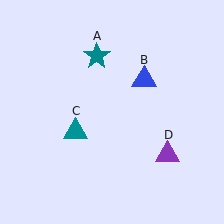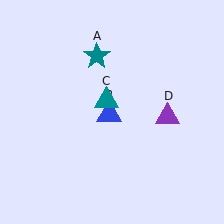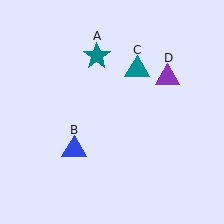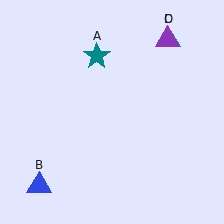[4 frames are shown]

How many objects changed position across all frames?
3 objects changed position: blue triangle (object B), teal triangle (object C), purple triangle (object D).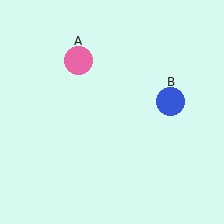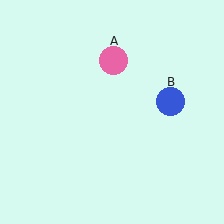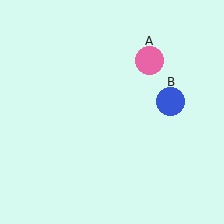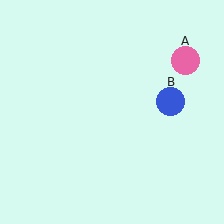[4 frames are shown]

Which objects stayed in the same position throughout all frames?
Blue circle (object B) remained stationary.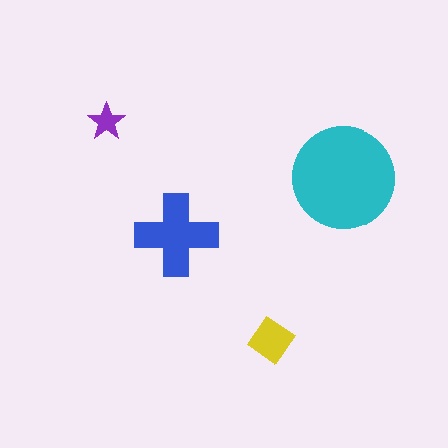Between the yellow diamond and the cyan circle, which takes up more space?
The cyan circle.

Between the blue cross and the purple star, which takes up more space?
The blue cross.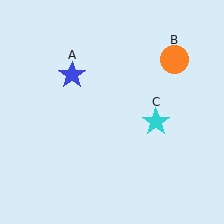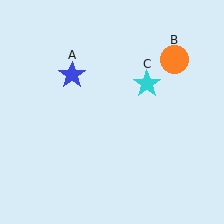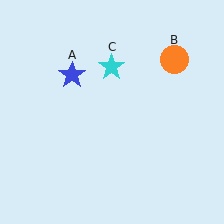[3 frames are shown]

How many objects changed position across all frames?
1 object changed position: cyan star (object C).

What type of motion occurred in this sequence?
The cyan star (object C) rotated counterclockwise around the center of the scene.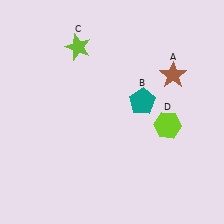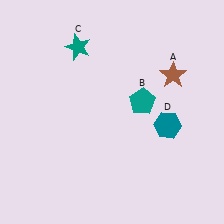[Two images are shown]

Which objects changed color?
C changed from lime to teal. D changed from lime to teal.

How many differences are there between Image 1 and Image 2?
There are 2 differences between the two images.